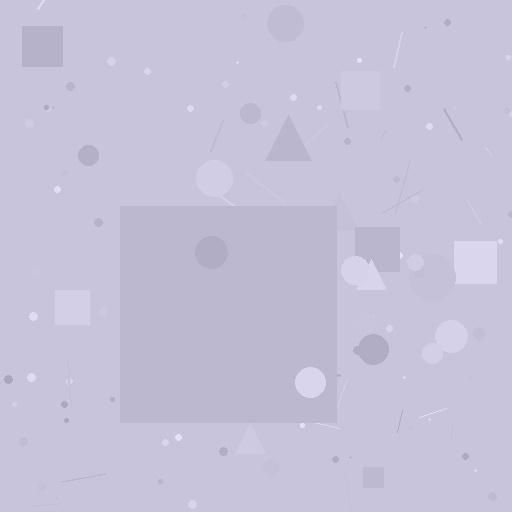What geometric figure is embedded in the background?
A square is embedded in the background.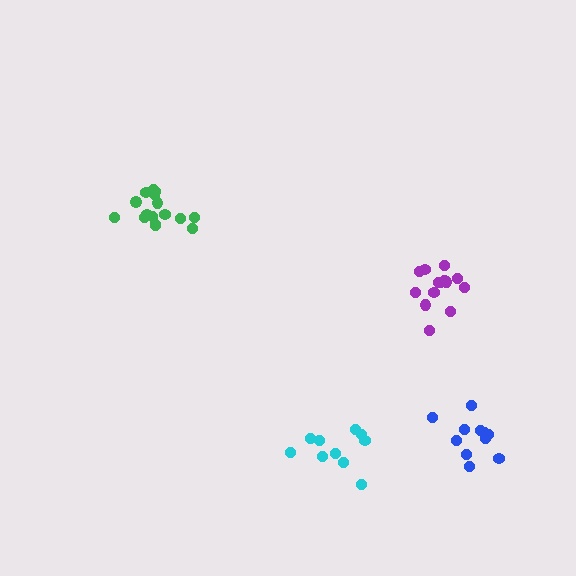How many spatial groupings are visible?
There are 4 spatial groupings.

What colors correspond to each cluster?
The clusters are colored: green, blue, purple, cyan.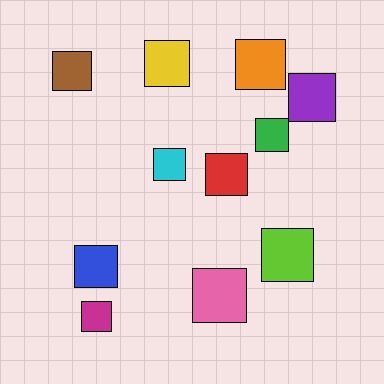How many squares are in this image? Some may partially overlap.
There are 11 squares.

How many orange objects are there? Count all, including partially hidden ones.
There is 1 orange object.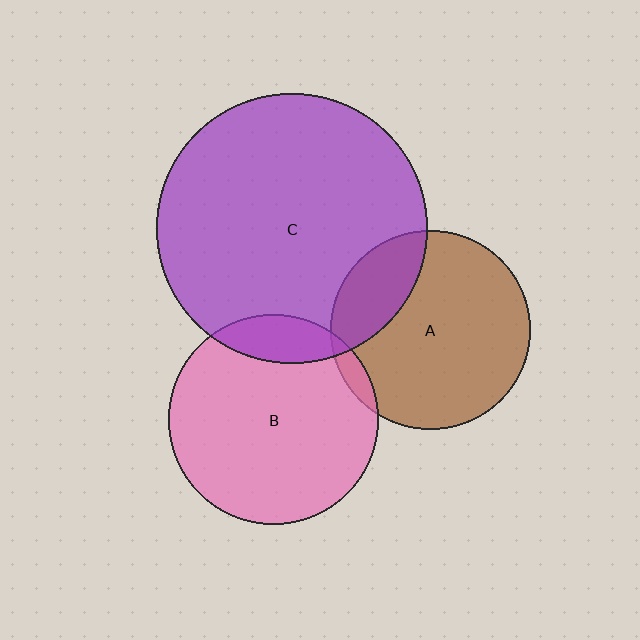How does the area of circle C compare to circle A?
Approximately 1.8 times.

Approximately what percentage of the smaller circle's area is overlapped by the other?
Approximately 20%.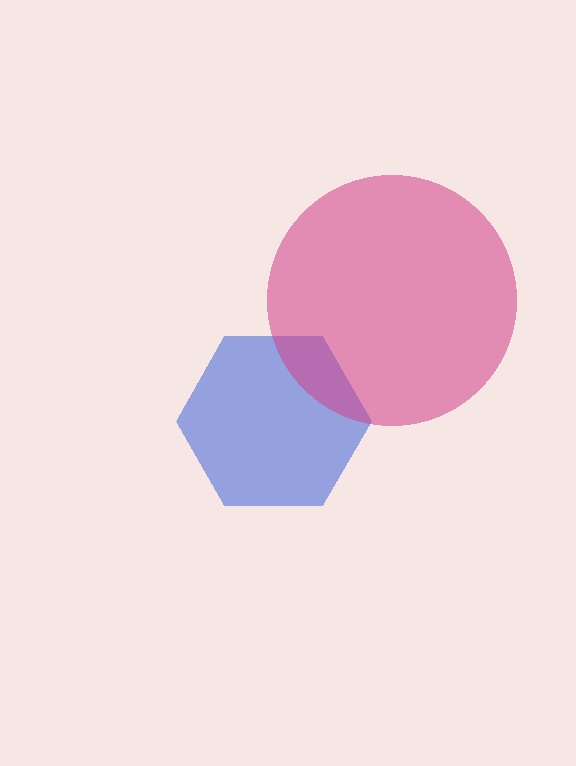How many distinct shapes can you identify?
There are 2 distinct shapes: a blue hexagon, a magenta circle.